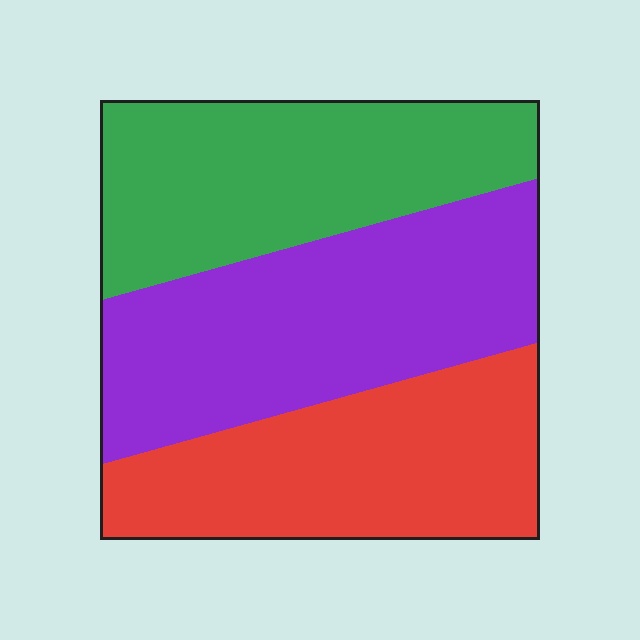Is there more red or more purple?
Purple.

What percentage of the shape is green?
Green takes up about one third (1/3) of the shape.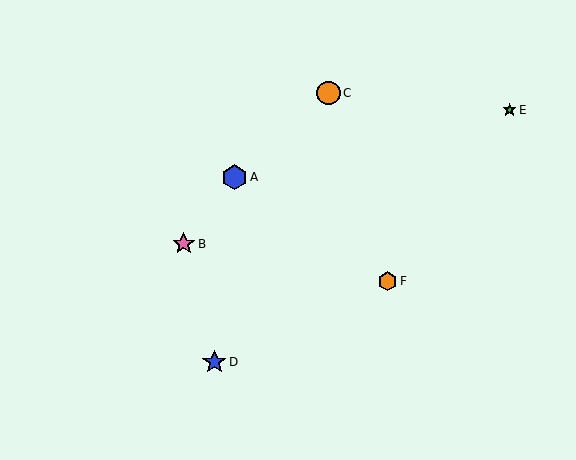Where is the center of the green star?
The center of the green star is at (510, 110).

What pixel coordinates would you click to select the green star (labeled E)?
Click at (510, 110) to select the green star E.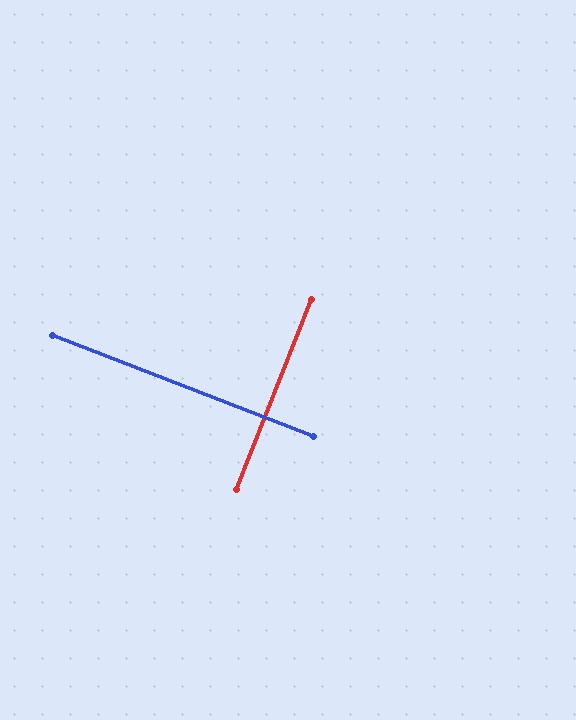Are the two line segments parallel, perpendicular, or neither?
Perpendicular — they meet at approximately 90°.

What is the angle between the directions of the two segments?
Approximately 90 degrees.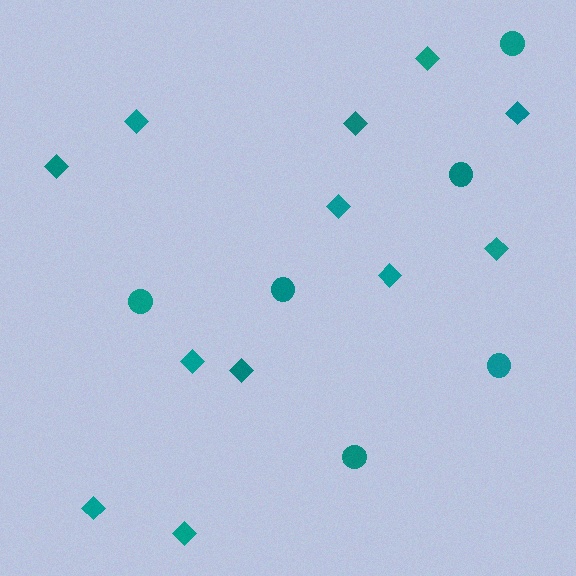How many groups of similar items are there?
There are 2 groups: one group of diamonds (12) and one group of circles (6).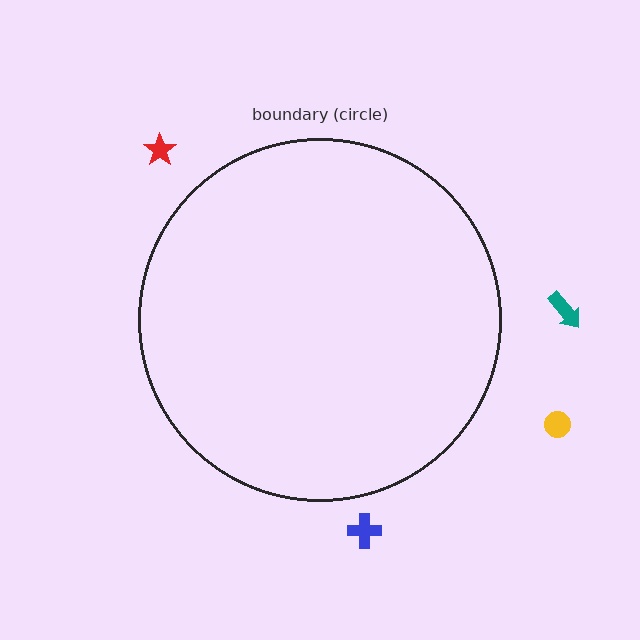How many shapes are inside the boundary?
0 inside, 4 outside.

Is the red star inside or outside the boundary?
Outside.